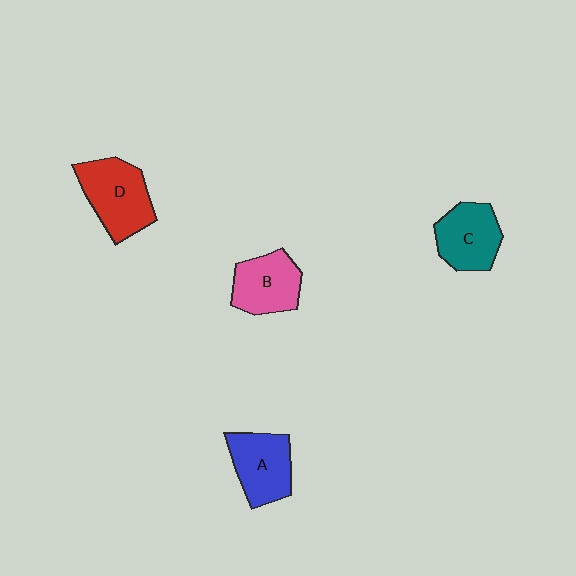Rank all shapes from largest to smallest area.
From largest to smallest: D (red), A (blue), C (teal), B (pink).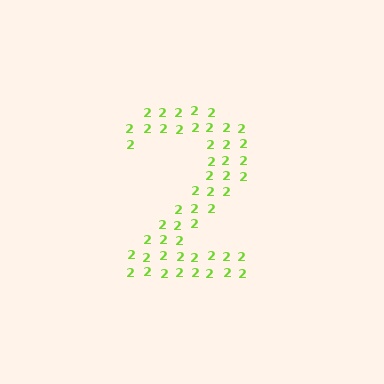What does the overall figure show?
The overall figure shows the digit 2.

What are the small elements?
The small elements are digit 2's.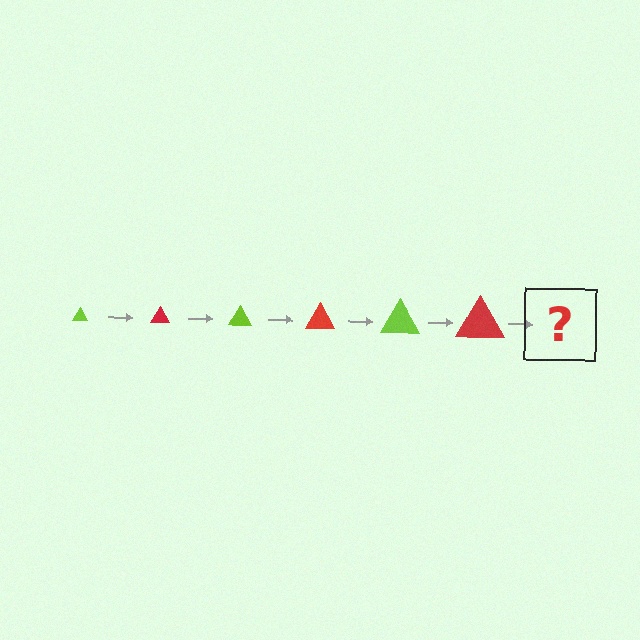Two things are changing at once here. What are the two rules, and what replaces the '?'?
The two rules are that the triangle grows larger each step and the color cycles through lime and red. The '?' should be a lime triangle, larger than the previous one.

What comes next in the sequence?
The next element should be a lime triangle, larger than the previous one.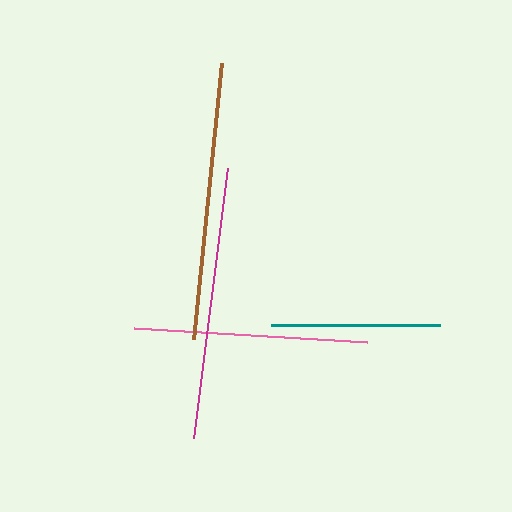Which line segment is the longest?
The brown line is the longest at approximately 277 pixels.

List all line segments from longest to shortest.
From longest to shortest: brown, magenta, pink, teal.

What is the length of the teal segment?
The teal segment is approximately 169 pixels long.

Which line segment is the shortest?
The teal line is the shortest at approximately 169 pixels.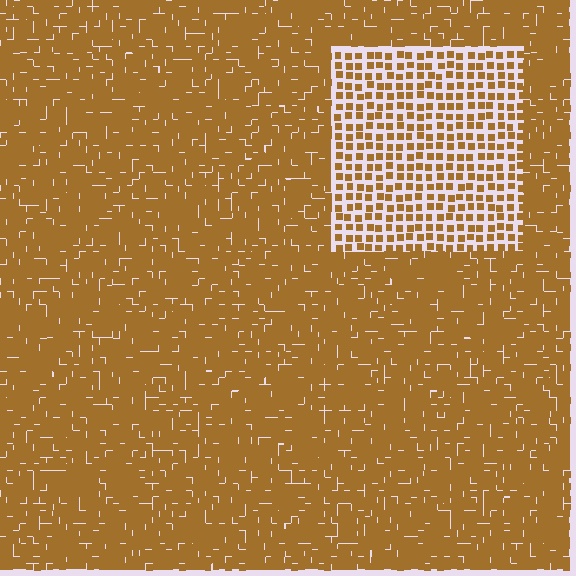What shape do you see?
I see a rectangle.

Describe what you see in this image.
The image contains small brown elements arranged at two different densities. A rectangle-shaped region is visible where the elements are less densely packed than the surrounding area.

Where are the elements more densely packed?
The elements are more densely packed outside the rectangle boundary.